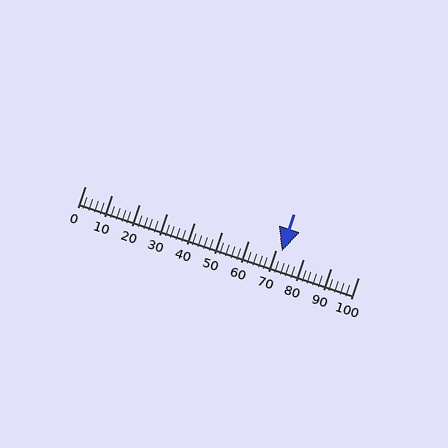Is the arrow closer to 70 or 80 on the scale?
The arrow is closer to 70.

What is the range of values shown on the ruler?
The ruler shows values from 0 to 100.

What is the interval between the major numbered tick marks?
The major tick marks are spaced 10 units apart.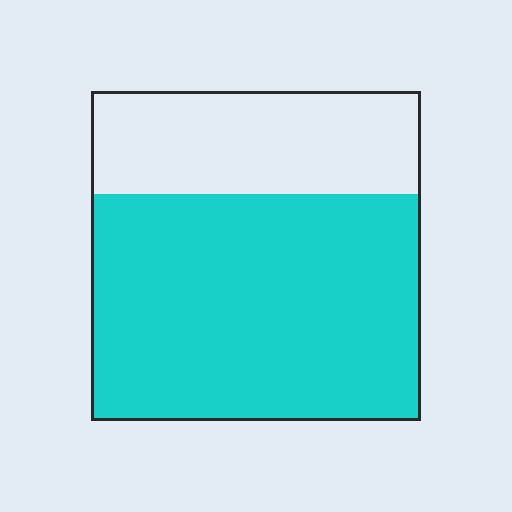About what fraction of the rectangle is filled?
About two thirds (2/3).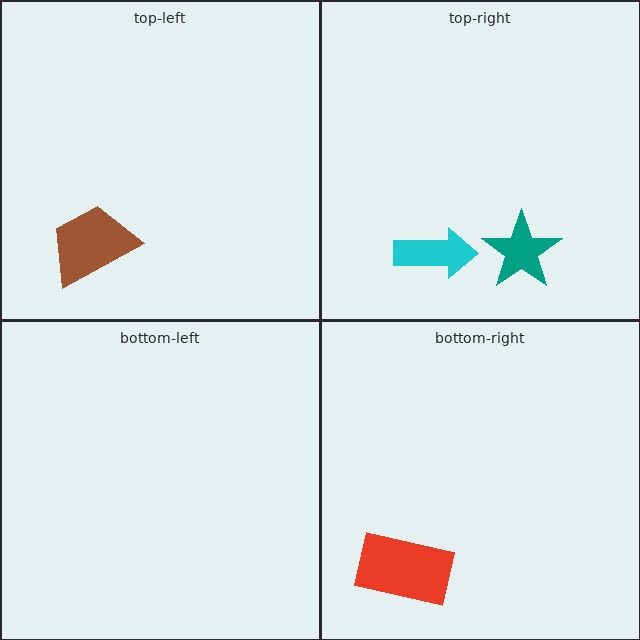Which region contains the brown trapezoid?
The top-left region.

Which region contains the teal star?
The top-right region.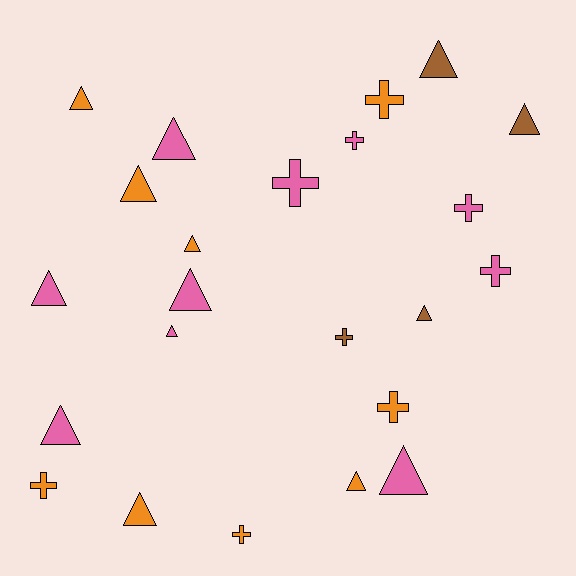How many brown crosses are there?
There is 1 brown cross.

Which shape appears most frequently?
Triangle, with 14 objects.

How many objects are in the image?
There are 23 objects.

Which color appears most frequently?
Pink, with 10 objects.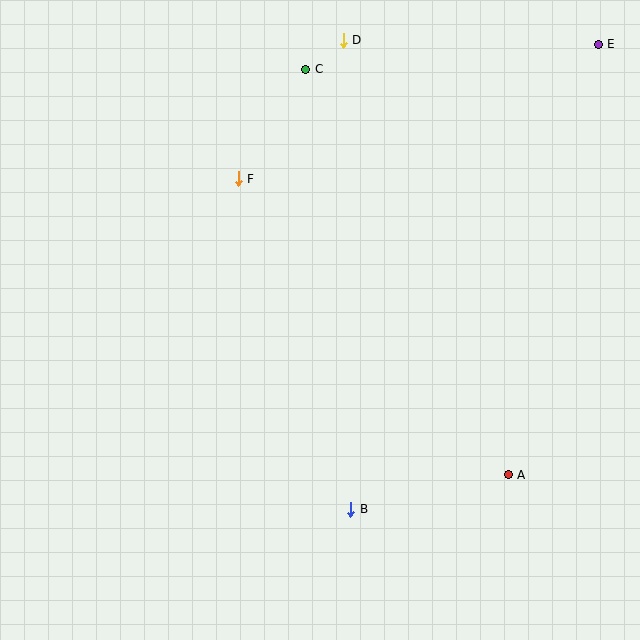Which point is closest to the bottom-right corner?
Point A is closest to the bottom-right corner.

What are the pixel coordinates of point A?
Point A is at (508, 475).